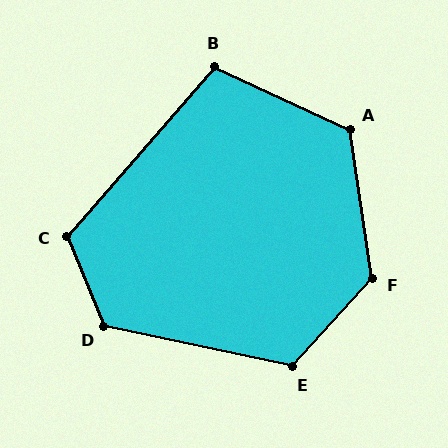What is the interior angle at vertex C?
Approximately 116 degrees (obtuse).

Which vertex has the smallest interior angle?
B, at approximately 106 degrees.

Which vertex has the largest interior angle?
F, at approximately 130 degrees.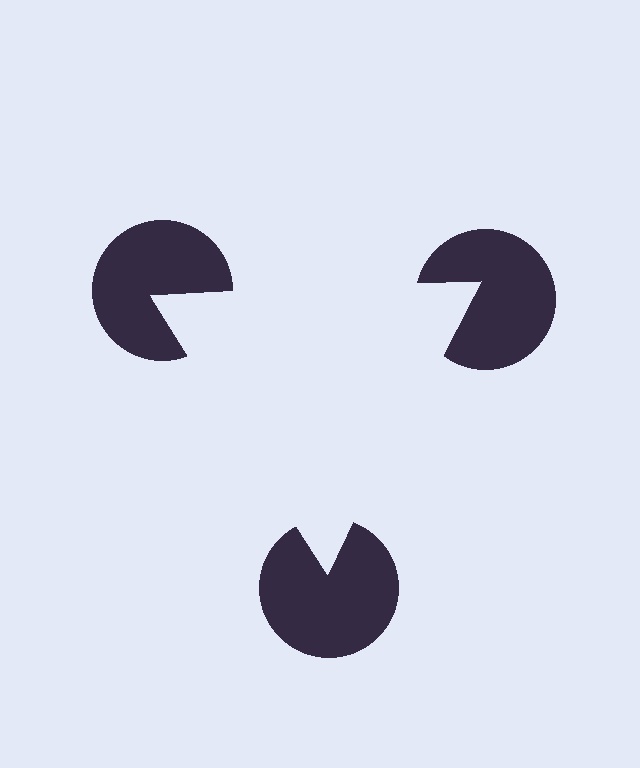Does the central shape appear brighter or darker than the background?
It typically appears slightly brighter than the background, even though no actual brightness change is drawn.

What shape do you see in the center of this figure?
An illusory triangle — its edges are inferred from the aligned wedge cuts in the pac-man discs, not physically drawn.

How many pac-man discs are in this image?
There are 3 — one at each vertex of the illusory triangle.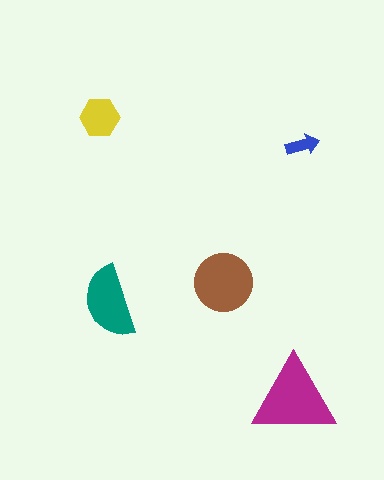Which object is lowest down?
The magenta triangle is bottommost.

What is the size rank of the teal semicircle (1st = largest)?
3rd.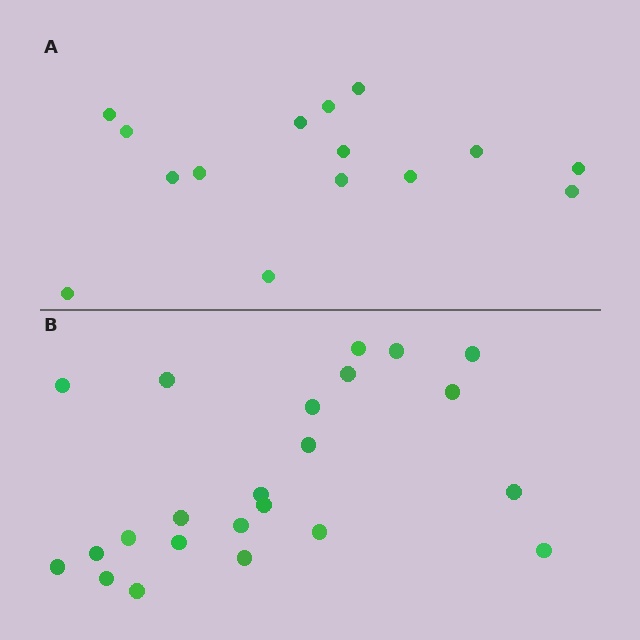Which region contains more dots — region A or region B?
Region B (the bottom region) has more dots.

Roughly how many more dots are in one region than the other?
Region B has roughly 8 or so more dots than region A.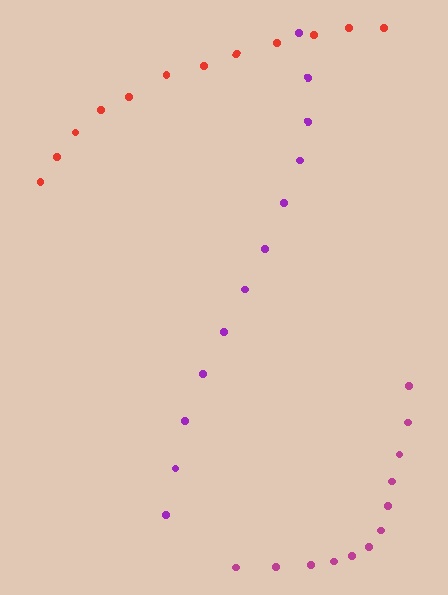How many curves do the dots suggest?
There are 3 distinct paths.